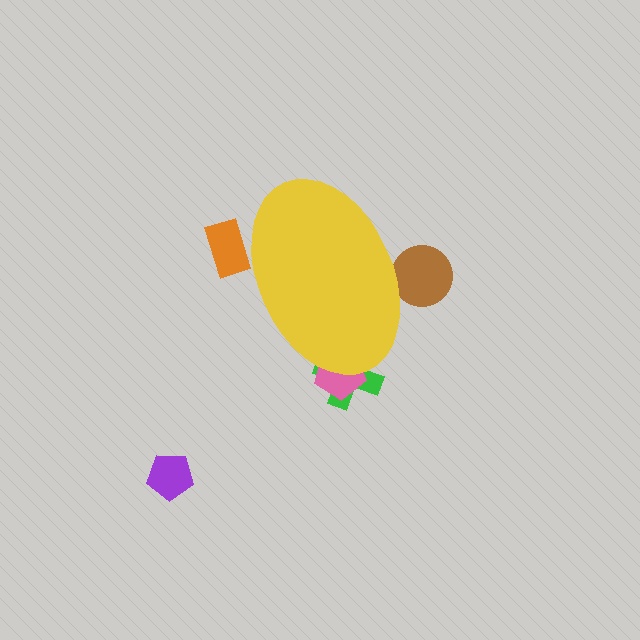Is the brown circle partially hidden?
Yes, the brown circle is partially hidden behind the yellow ellipse.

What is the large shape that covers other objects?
A yellow ellipse.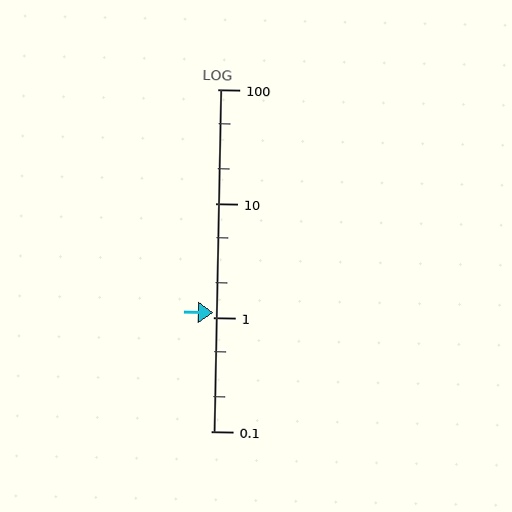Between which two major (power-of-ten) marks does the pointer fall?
The pointer is between 1 and 10.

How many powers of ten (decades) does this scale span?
The scale spans 3 decades, from 0.1 to 100.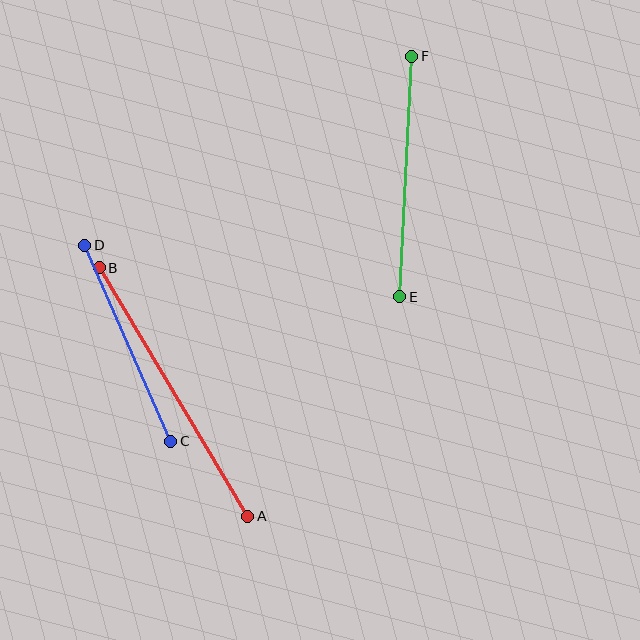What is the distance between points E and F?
The distance is approximately 241 pixels.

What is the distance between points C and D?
The distance is approximately 214 pixels.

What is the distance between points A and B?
The distance is approximately 289 pixels.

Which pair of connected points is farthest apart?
Points A and B are farthest apart.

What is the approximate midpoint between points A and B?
The midpoint is at approximately (173, 392) pixels.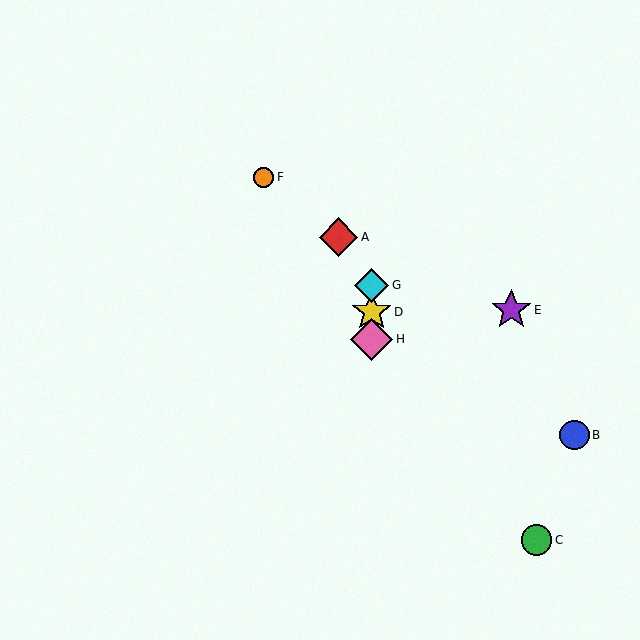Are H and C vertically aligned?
No, H is at x≈372 and C is at x≈537.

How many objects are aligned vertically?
3 objects (D, G, H) are aligned vertically.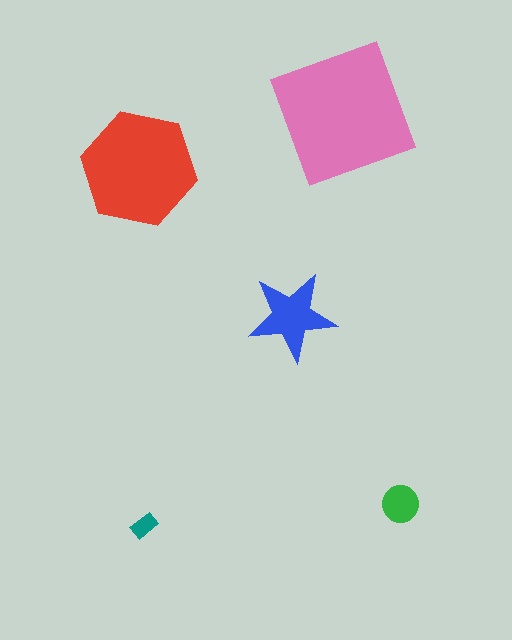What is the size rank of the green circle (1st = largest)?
4th.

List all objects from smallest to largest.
The teal rectangle, the green circle, the blue star, the red hexagon, the pink square.